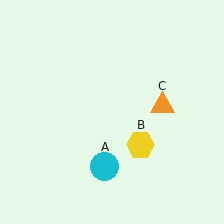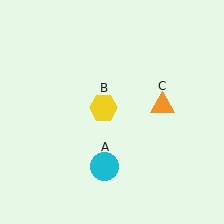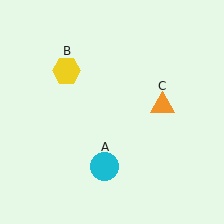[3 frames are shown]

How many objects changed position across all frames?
1 object changed position: yellow hexagon (object B).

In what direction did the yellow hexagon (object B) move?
The yellow hexagon (object B) moved up and to the left.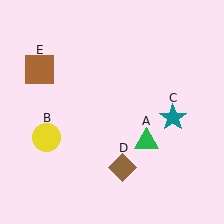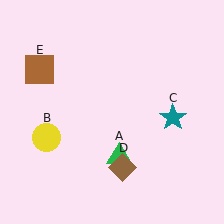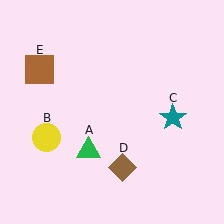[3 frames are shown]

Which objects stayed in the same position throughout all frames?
Yellow circle (object B) and teal star (object C) and brown diamond (object D) and brown square (object E) remained stationary.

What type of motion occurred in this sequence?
The green triangle (object A) rotated clockwise around the center of the scene.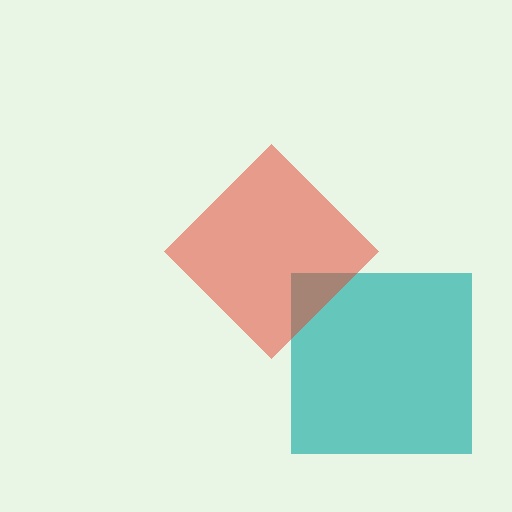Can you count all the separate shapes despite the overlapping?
Yes, there are 2 separate shapes.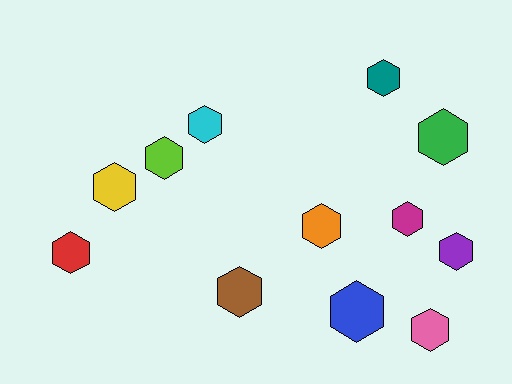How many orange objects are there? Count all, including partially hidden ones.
There is 1 orange object.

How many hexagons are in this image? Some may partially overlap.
There are 12 hexagons.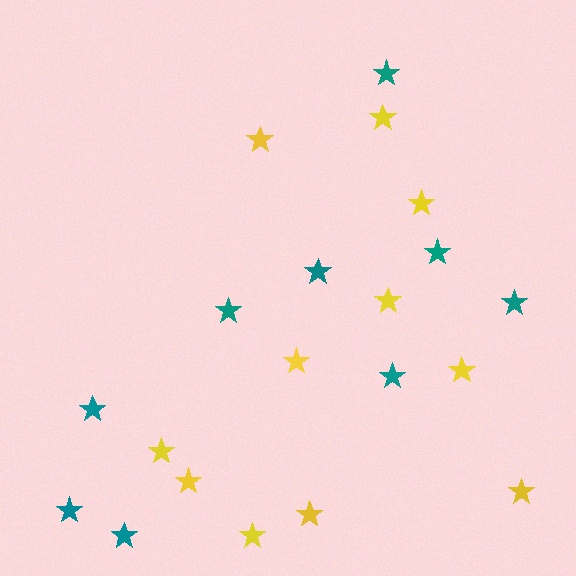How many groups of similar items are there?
There are 2 groups: one group of yellow stars (11) and one group of teal stars (9).